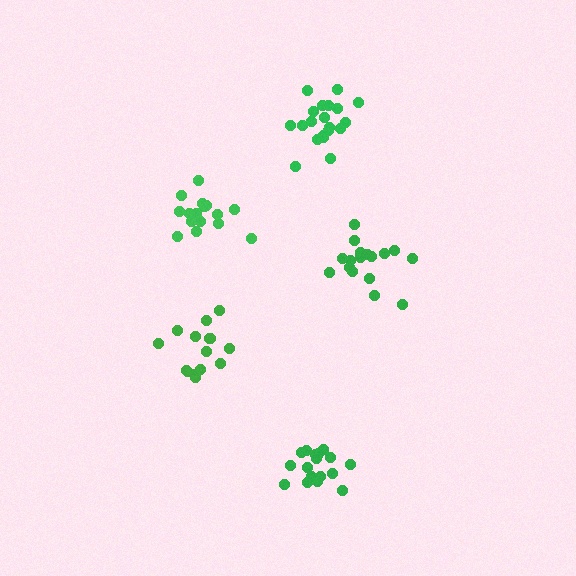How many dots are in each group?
Group 1: 19 dots, Group 2: 18 dots, Group 3: 17 dots, Group 4: 20 dots, Group 5: 15 dots (89 total).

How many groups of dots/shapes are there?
There are 5 groups.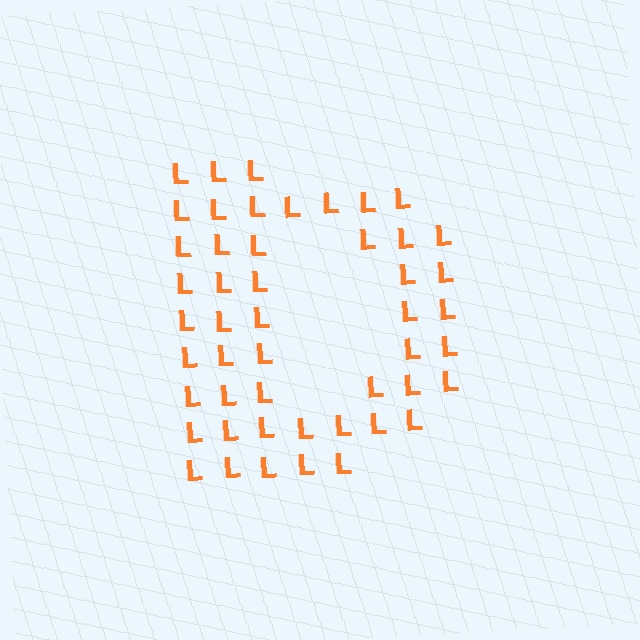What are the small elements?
The small elements are letter L's.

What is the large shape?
The large shape is the letter D.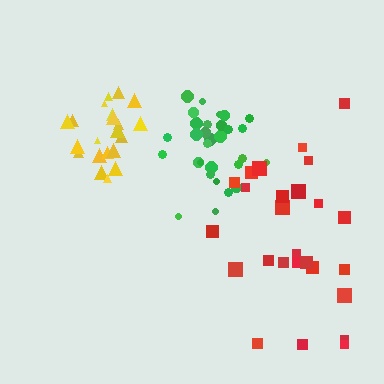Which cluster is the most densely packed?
Yellow.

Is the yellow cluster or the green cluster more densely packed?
Yellow.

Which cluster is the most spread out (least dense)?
Red.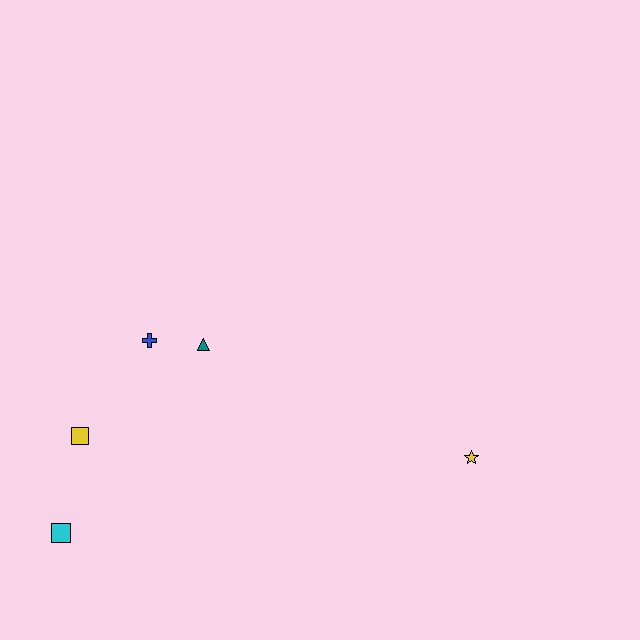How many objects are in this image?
There are 5 objects.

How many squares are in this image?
There are 2 squares.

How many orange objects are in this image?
There are no orange objects.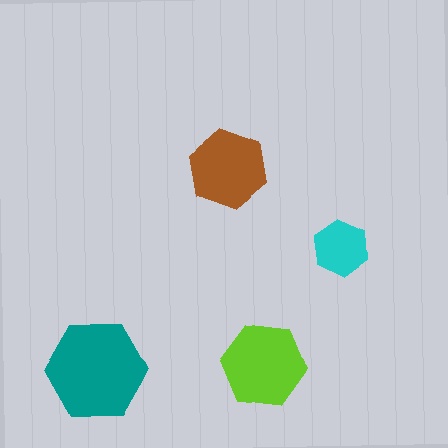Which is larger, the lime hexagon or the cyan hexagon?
The lime one.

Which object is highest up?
The brown hexagon is topmost.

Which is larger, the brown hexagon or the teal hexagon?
The teal one.